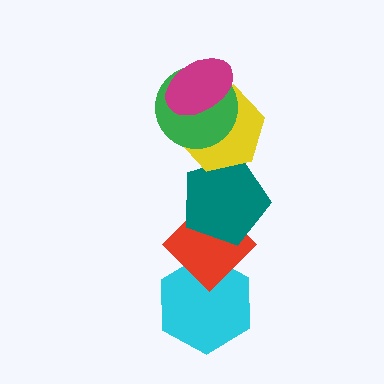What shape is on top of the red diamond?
The teal pentagon is on top of the red diamond.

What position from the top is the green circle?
The green circle is 2nd from the top.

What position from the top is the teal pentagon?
The teal pentagon is 4th from the top.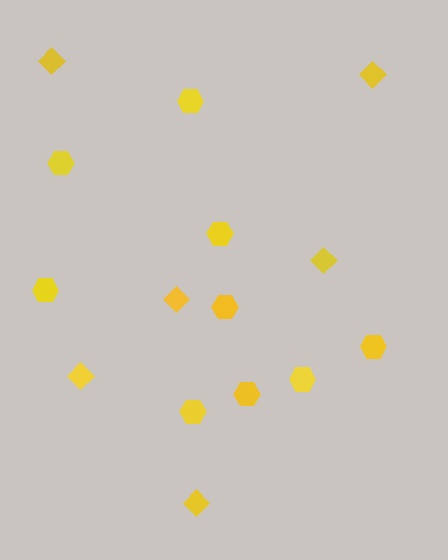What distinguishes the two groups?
There are 2 groups: one group of hexagons (9) and one group of diamonds (6).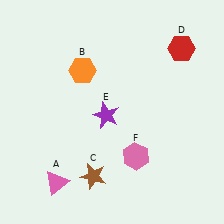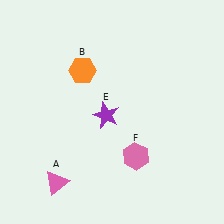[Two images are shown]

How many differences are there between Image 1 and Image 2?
There are 2 differences between the two images.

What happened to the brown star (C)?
The brown star (C) was removed in Image 2. It was in the bottom-left area of Image 1.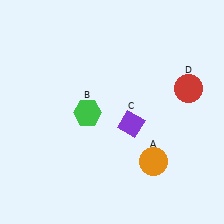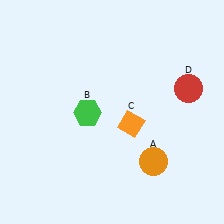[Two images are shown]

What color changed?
The diamond (C) changed from purple in Image 1 to orange in Image 2.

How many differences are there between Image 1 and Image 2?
There is 1 difference between the two images.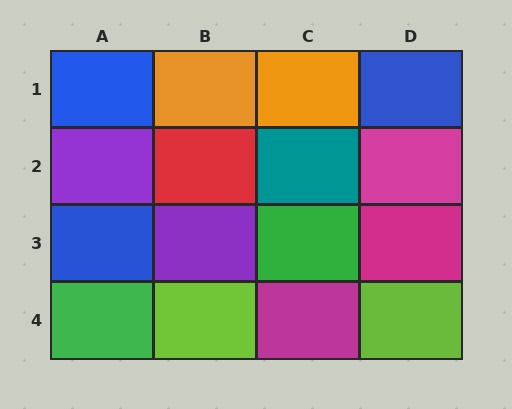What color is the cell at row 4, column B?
Lime.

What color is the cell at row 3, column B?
Purple.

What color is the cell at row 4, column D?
Lime.